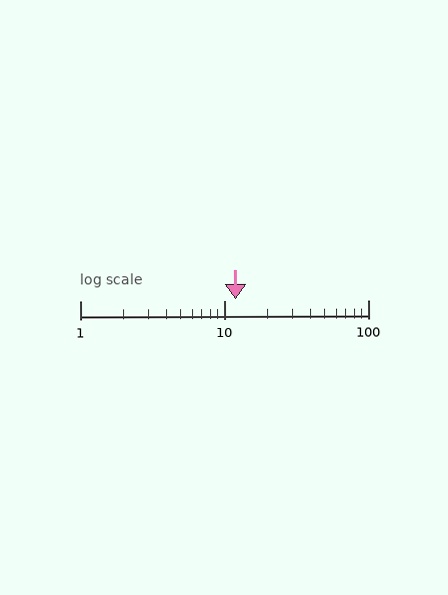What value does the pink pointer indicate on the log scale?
The pointer indicates approximately 12.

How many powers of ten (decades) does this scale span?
The scale spans 2 decades, from 1 to 100.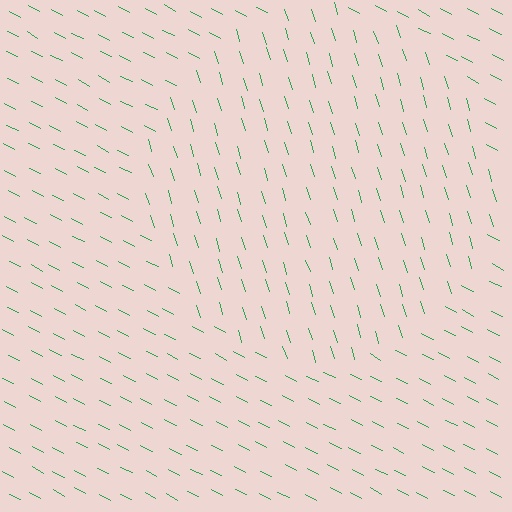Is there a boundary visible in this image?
Yes, there is a texture boundary formed by a change in line orientation.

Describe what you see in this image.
The image is filled with small green line segments. A circle region in the image has lines oriented differently from the surrounding lines, creating a visible texture boundary.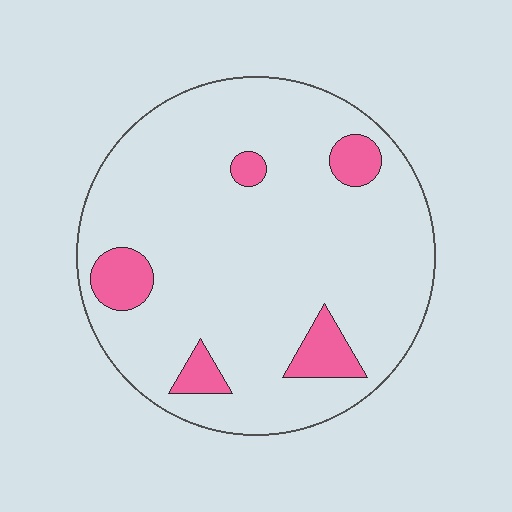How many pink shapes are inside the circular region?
5.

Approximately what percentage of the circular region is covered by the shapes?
Approximately 10%.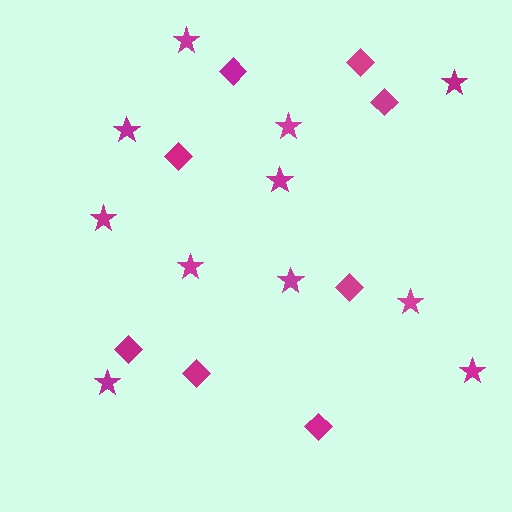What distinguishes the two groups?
There are 2 groups: one group of stars (11) and one group of diamonds (8).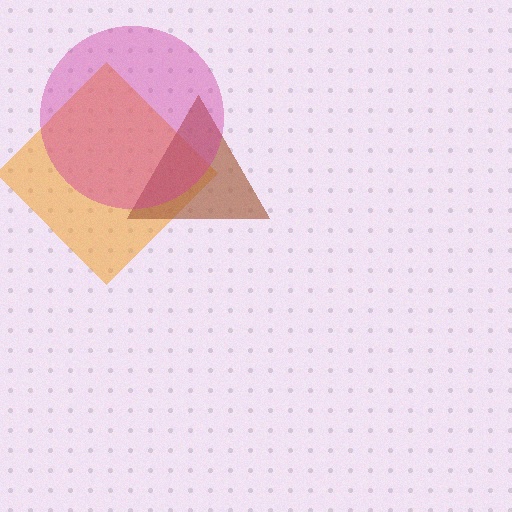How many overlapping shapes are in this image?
There are 3 overlapping shapes in the image.